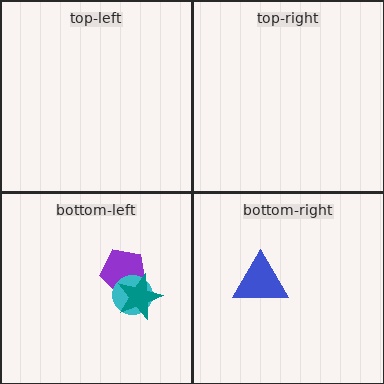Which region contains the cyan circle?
The bottom-left region.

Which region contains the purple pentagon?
The bottom-left region.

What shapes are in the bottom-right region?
The blue triangle.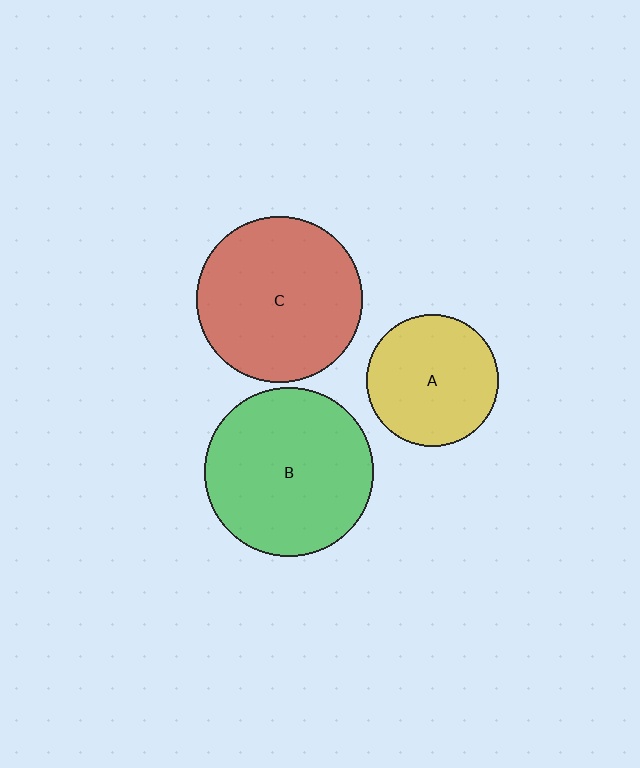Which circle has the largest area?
Circle B (green).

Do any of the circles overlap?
No, none of the circles overlap.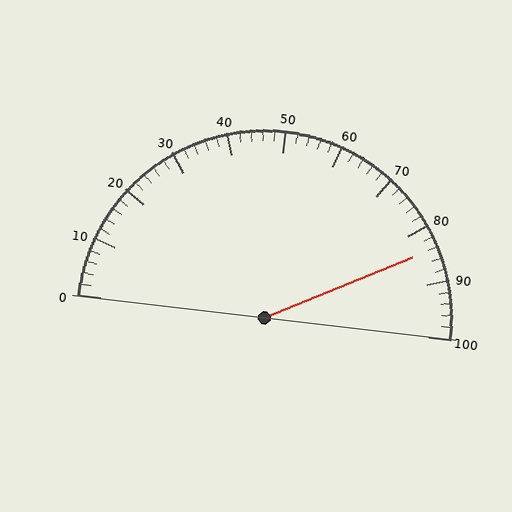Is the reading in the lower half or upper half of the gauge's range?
The reading is in the upper half of the range (0 to 100).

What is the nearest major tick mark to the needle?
The nearest major tick mark is 80.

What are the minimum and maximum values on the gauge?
The gauge ranges from 0 to 100.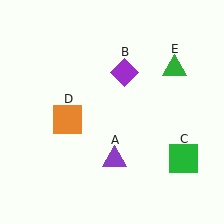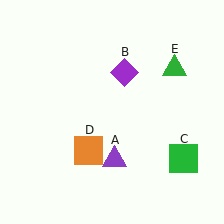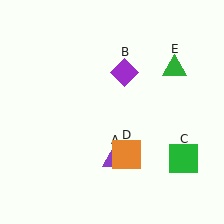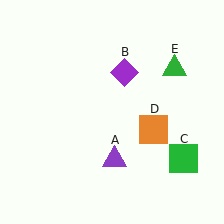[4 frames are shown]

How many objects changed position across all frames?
1 object changed position: orange square (object D).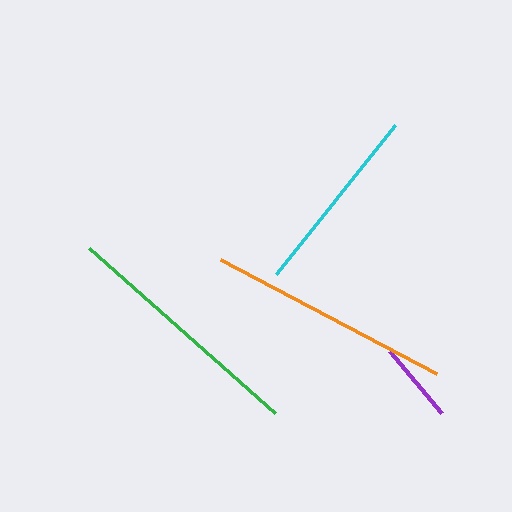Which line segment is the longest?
The green line is the longest at approximately 249 pixels.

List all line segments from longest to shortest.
From longest to shortest: green, orange, cyan, purple.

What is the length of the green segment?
The green segment is approximately 249 pixels long.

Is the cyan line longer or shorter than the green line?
The green line is longer than the cyan line.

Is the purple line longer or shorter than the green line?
The green line is longer than the purple line.